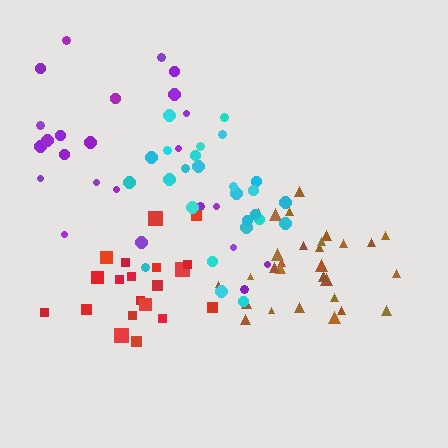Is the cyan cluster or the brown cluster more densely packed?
Brown.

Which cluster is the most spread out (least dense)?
Purple.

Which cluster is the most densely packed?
Brown.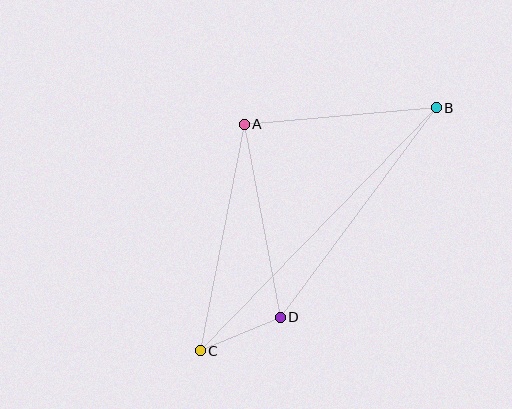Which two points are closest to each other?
Points C and D are closest to each other.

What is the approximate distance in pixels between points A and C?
The distance between A and C is approximately 231 pixels.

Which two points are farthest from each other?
Points B and C are farthest from each other.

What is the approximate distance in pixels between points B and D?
The distance between B and D is approximately 261 pixels.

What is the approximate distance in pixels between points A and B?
The distance between A and B is approximately 193 pixels.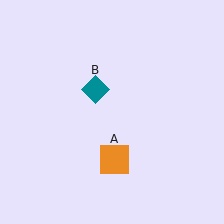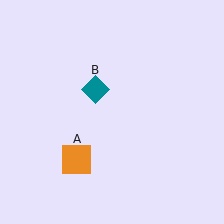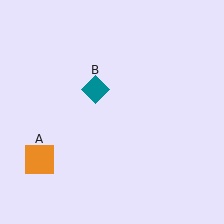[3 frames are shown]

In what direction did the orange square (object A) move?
The orange square (object A) moved left.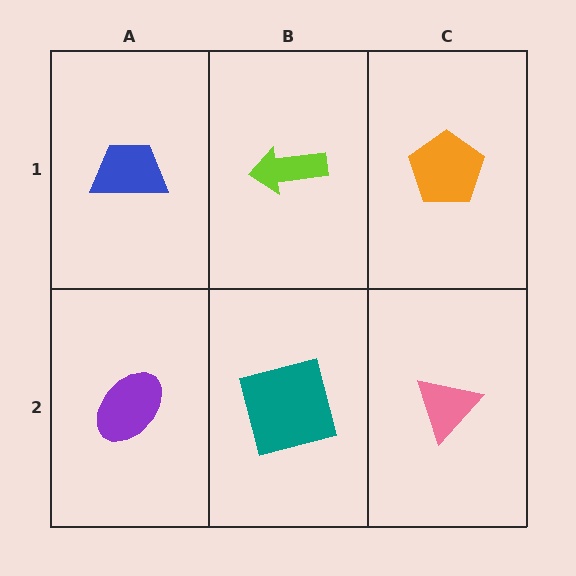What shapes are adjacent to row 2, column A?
A blue trapezoid (row 1, column A), a teal square (row 2, column B).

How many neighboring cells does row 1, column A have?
2.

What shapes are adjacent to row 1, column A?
A purple ellipse (row 2, column A), a lime arrow (row 1, column B).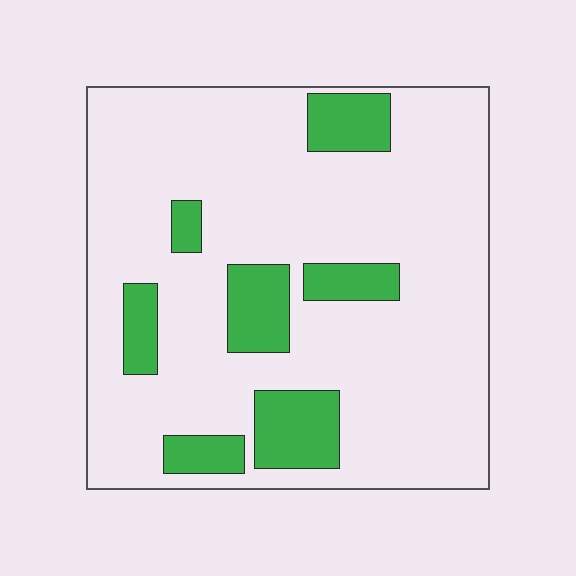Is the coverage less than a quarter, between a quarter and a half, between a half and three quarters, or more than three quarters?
Less than a quarter.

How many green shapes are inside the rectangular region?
7.